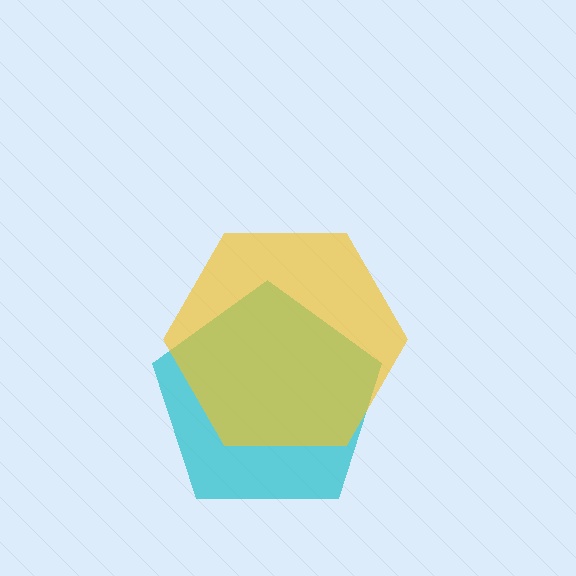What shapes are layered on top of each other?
The layered shapes are: a cyan pentagon, a yellow hexagon.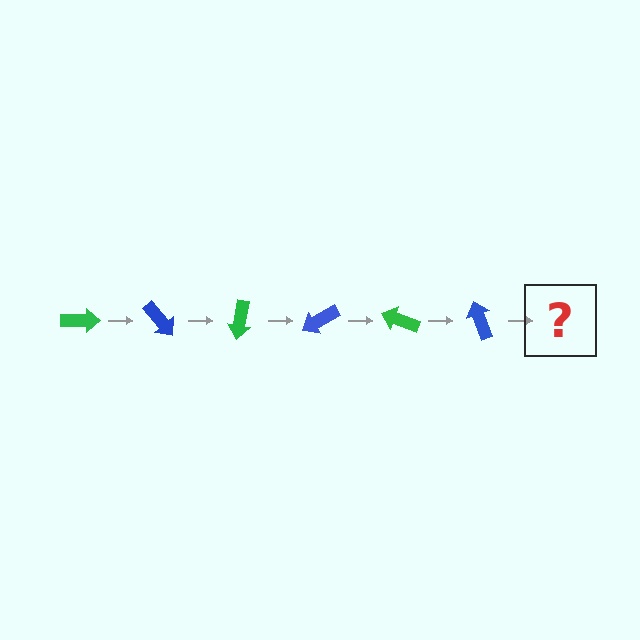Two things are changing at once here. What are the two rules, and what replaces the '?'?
The two rules are that it rotates 50 degrees each step and the color cycles through green and blue. The '?' should be a green arrow, rotated 300 degrees from the start.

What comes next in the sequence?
The next element should be a green arrow, rotated 300 degrees from the start.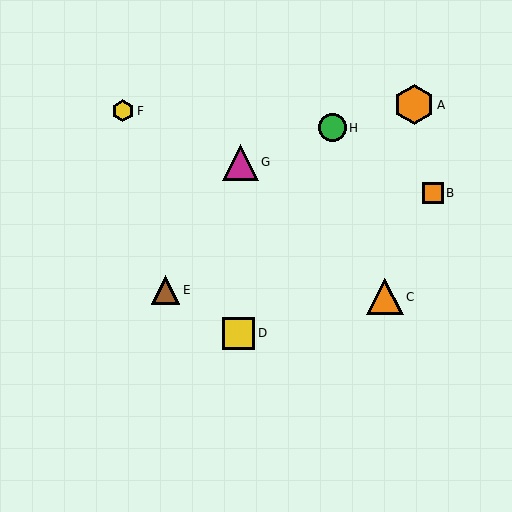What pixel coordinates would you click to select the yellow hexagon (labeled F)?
Click at (123, 111) to select the yellow hexagon F.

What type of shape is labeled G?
Shape G is a magenta triangle.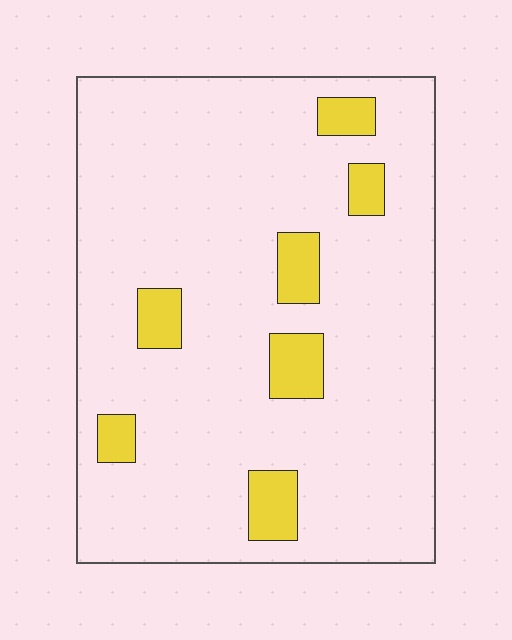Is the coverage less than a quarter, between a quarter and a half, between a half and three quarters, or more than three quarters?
Less than a quarter.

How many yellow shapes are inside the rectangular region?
7.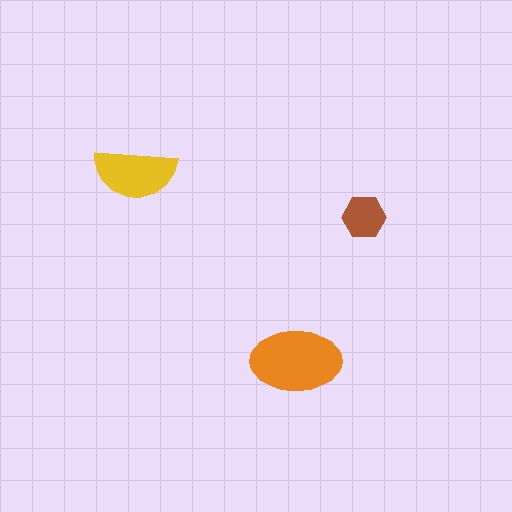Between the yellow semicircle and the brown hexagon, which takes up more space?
The yellow semicircle.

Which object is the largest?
The orange ellipse.